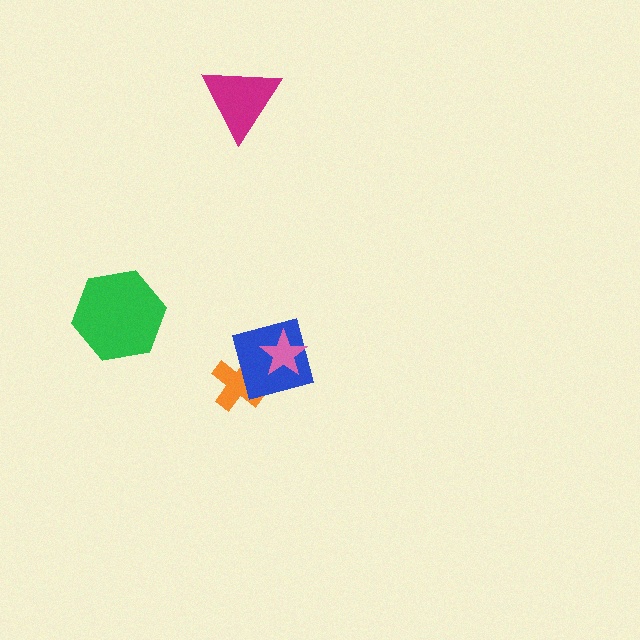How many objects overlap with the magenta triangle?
0 objects overlap with the magenta triangle.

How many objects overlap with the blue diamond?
2 objects overlap with the blue diamond.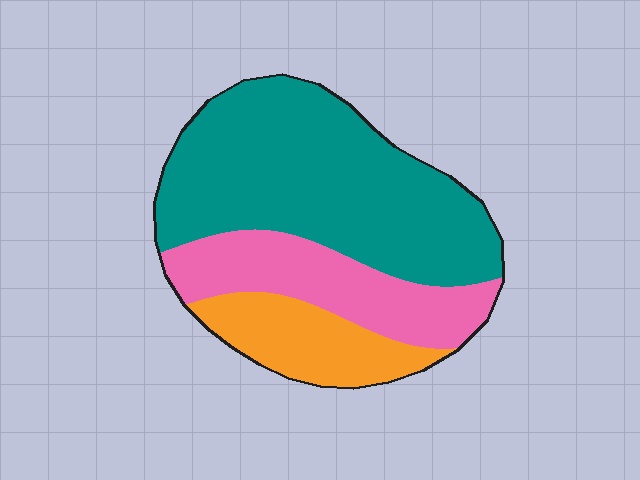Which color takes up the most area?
Teal, at roughly 55%.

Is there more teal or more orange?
Teal.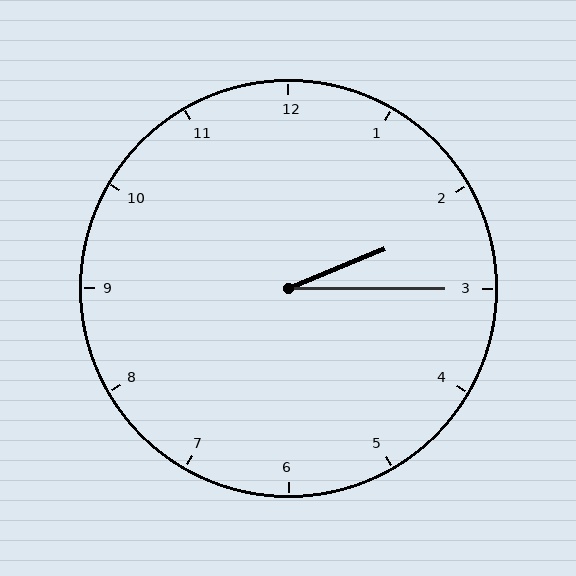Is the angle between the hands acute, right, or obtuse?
It is acute.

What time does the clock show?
2:15.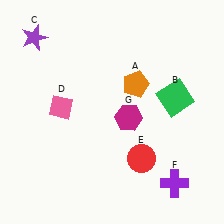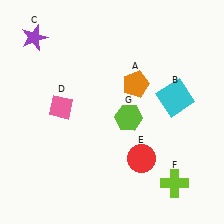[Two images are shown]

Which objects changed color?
B changed from green to cyan. F changed from purple to lime. G changed from magenta to lime.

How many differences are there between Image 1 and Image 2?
There are 3 differences between the two images.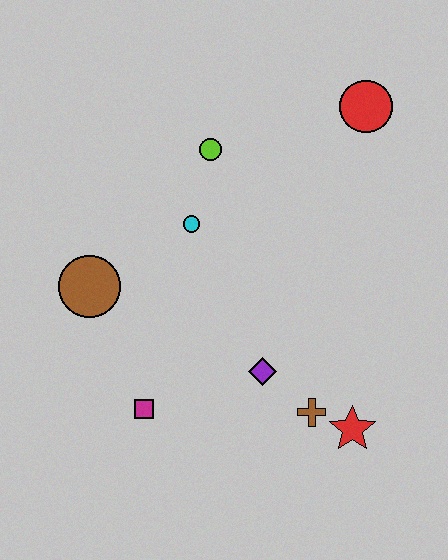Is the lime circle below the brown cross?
No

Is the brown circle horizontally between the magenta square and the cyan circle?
No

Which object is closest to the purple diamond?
The brown cross is closest to the purple diamond.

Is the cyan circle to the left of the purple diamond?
Yes